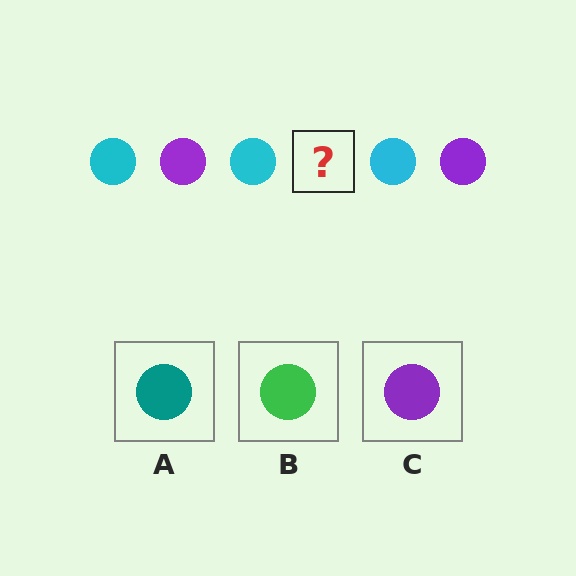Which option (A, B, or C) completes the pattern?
C.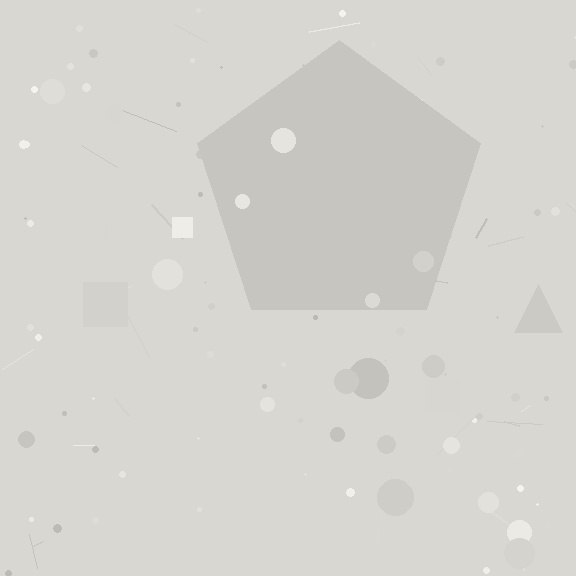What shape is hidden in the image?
A pentagon is hidden in the image.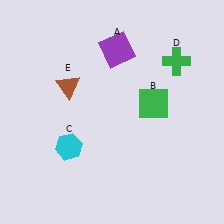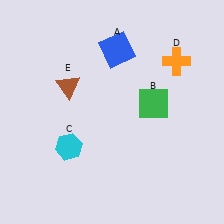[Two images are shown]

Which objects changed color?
A changed from purple to blue. D changed from green to orange.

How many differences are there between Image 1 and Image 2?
There are 2 differences between the two images.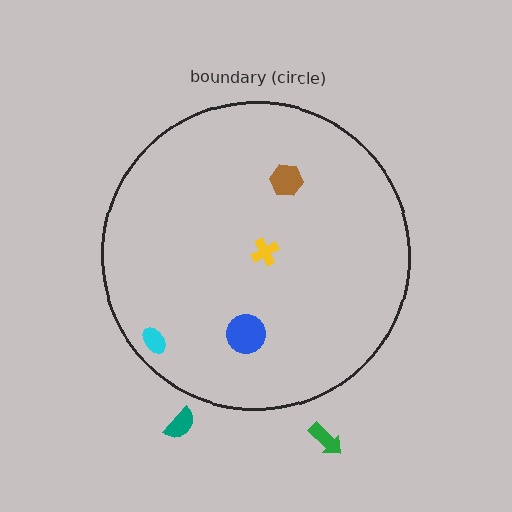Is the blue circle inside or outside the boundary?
Inside.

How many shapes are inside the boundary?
4 inside, 2 outside.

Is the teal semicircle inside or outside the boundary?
Outside.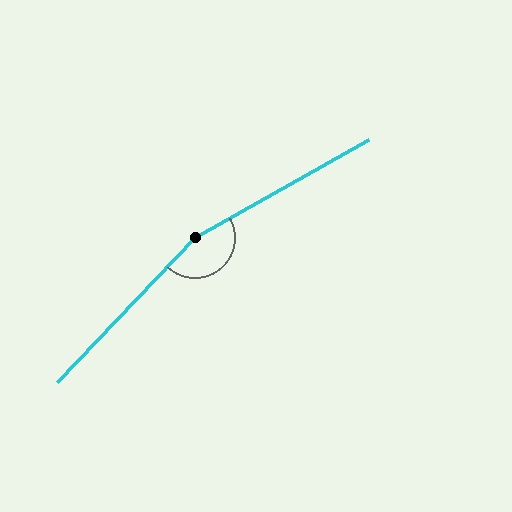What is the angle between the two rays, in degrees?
Approximately 163 degrees.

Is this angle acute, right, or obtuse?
It is obtuse.